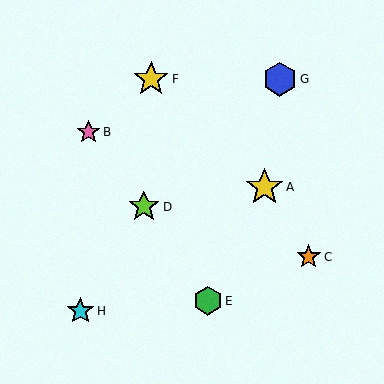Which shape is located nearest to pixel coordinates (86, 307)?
The cyan star (labeled H) at (80, 311) is nearest to that location.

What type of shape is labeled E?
Shape E is a green hexagon.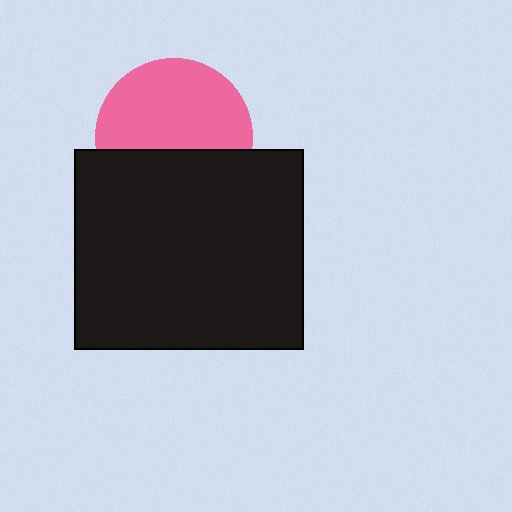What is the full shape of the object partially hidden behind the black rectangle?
The partially hidden object is a pink circle.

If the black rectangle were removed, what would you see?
You would see the complete pink circle.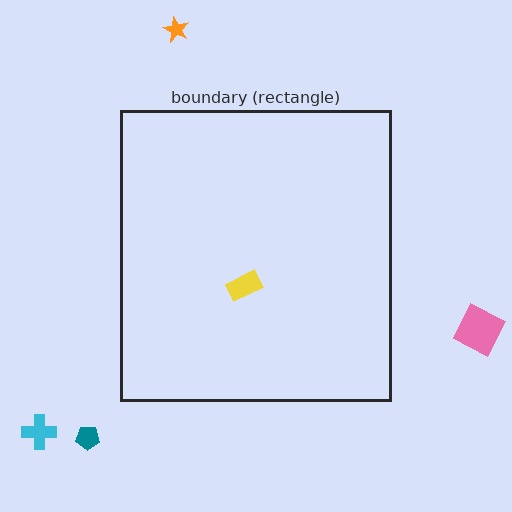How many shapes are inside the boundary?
1 inside, 4 outside.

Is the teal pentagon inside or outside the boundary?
Outside.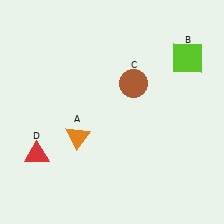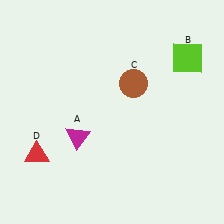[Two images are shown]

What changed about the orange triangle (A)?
In Image 1, A is orange. In Image 2, it changed to magenta.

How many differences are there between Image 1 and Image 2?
There is 1 difference between the two images.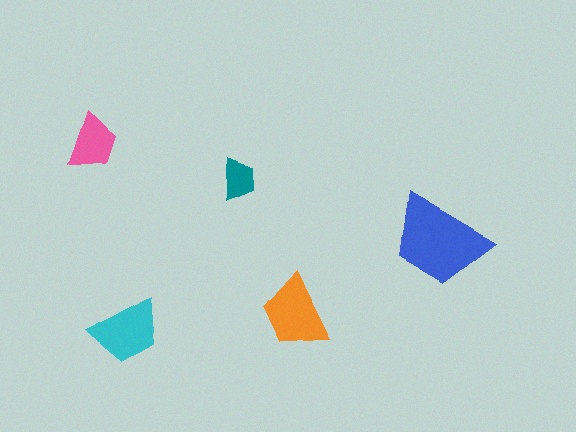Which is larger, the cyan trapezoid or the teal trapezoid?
The cyan one.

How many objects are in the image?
There are 5 objects in the image.